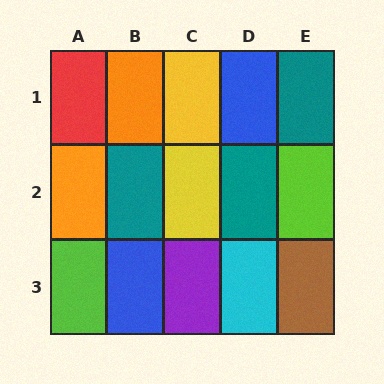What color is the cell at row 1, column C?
Yellow.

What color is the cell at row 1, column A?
Red.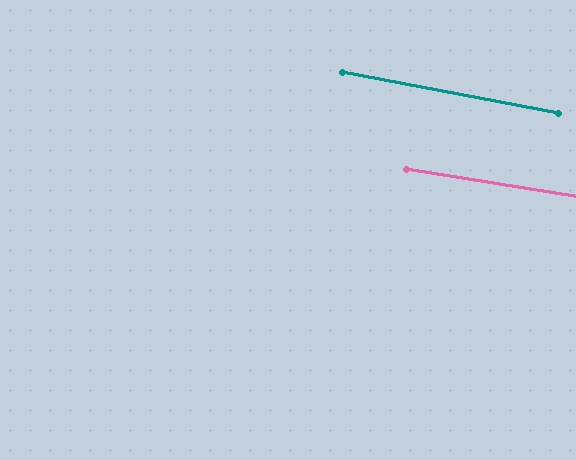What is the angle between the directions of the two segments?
Approximately 2 degrees.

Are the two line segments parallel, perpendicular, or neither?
Parallel — their directions differ by only 1.5°.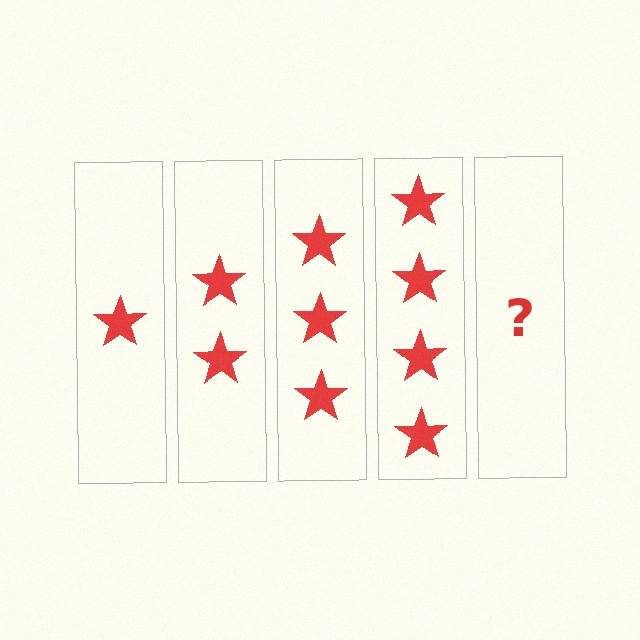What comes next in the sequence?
The next element should be 5 stars.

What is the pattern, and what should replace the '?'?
The pattern is that each step adds one more star. The '?' should be 5 stars.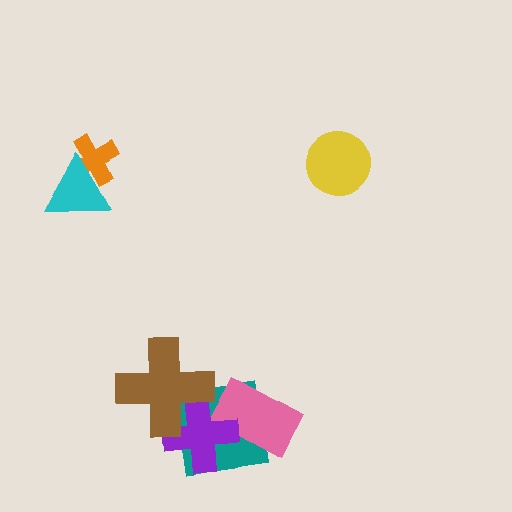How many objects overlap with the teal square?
3 objects overlap with the teal square.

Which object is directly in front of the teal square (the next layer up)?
The pink rectangle is directly in front of the teal square.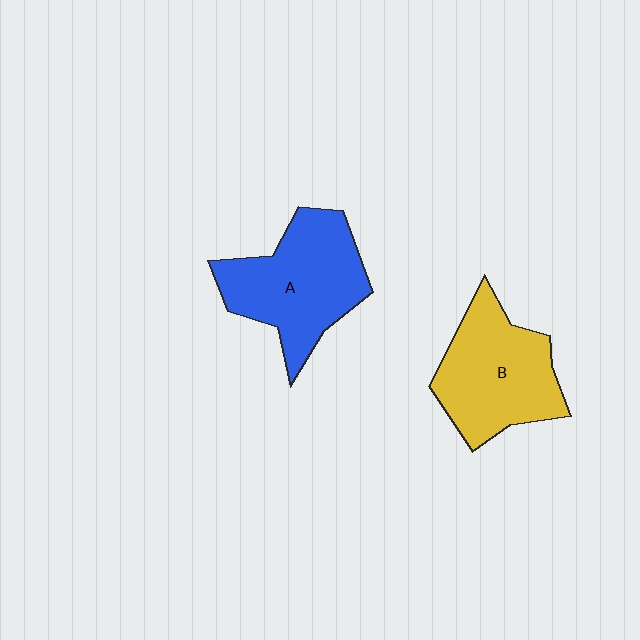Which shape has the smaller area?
Shape B (yellow).